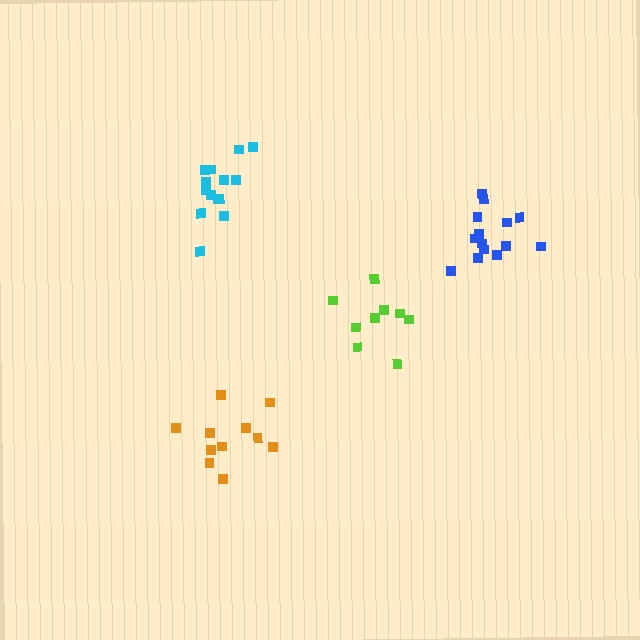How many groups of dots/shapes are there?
There are 4 groups.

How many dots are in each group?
Group 1: 14 dots, Group 2: 14 dots, Group 3: 11 dots, Group 4: 9 dots (48 total).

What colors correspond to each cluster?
The clusters are colored: cyan, blue, orange, lime.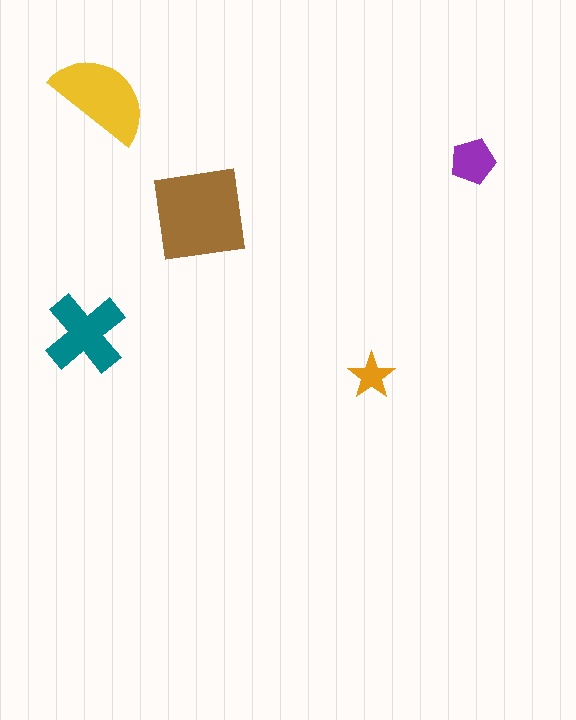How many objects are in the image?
There are 5 objects in the image.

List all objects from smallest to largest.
The orange star, the purple pentagon, the teal cross, the yellow semicircle, the brown square.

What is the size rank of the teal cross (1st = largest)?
3rd.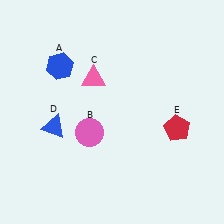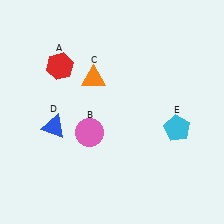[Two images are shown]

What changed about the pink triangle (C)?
In Image 1, C is pink. In Image 2, it changed to orange.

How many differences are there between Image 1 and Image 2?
There are 3 differences between the two images.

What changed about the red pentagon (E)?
In Image 1, E is red. In Image 2, it changed to cyan.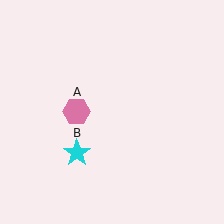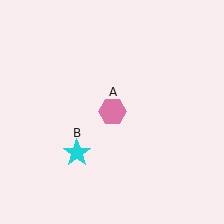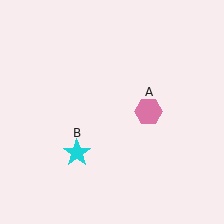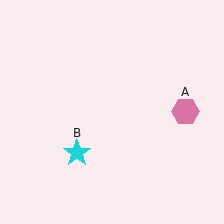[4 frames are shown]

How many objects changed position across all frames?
1 object changed position: pink hexagon (object A).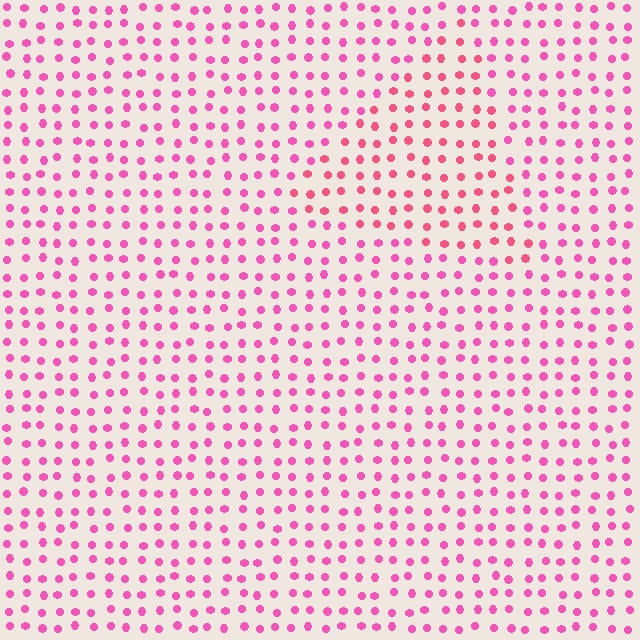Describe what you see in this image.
The image is filled with small pink elements in a uniform arrangement. A triangle-shaped region is visible where the elements are tinted to a slightly different hue, forming a subtle color boundary.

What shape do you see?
I see a triangle.